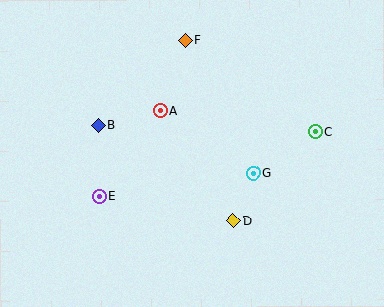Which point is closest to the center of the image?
Point A at (160, 111) is closest to the center.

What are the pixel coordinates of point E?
Point E is at (100, 196).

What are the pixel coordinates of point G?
Point G is at (254, 173).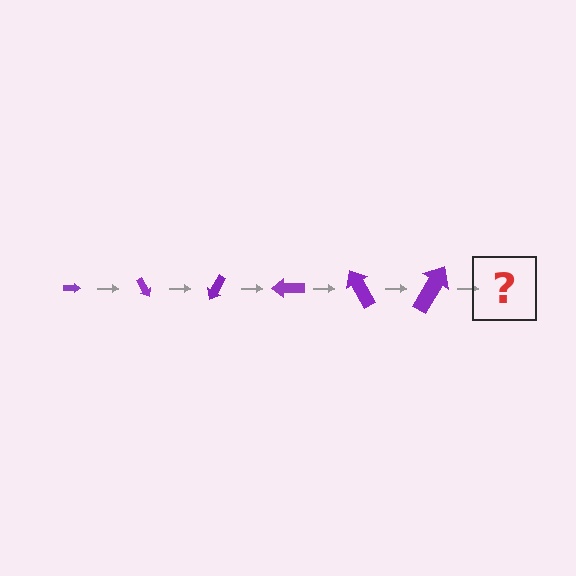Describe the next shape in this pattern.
It should be an arrow, larger than the previous one and rotated 360 degrees from the start.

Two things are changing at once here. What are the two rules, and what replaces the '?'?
The two rules are that the arrow grows larger each step and it rotates 60 degrees each step. The '?' should be an arrow, larger than the previous one and rotated 360 degrees from the start.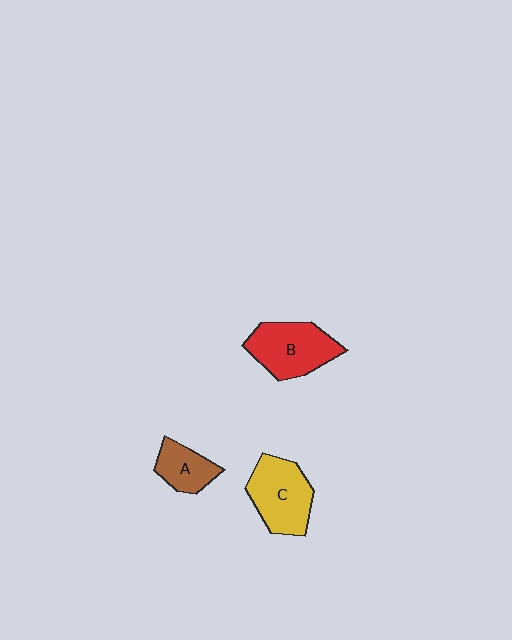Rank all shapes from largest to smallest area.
From largest to smallest: B (red), C (yellow), A (brown).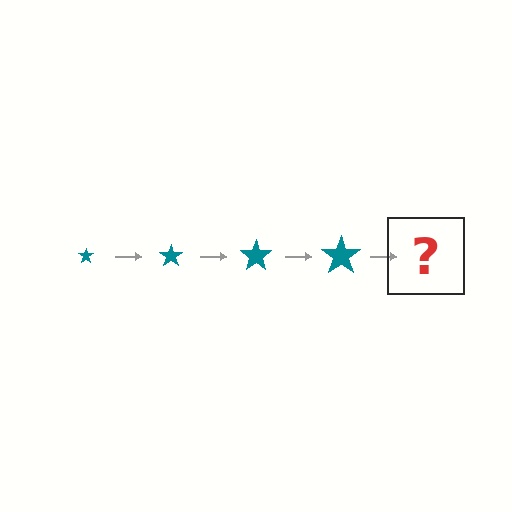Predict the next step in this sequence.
The next step is a teal star, larger than the previous one.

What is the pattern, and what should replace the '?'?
The pattern is that the star gets progressively larger each step. The '?' should be a teal star, larger than the previous one.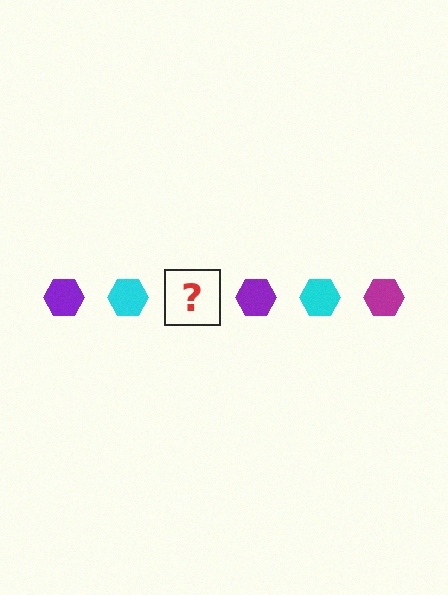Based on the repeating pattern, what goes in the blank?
The blank should be a magenta hexagon.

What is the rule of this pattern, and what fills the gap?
The rule is that the pattern cycles through purple, cyan, magenta hexagons. The gap should be filled with a magenta hexagon.